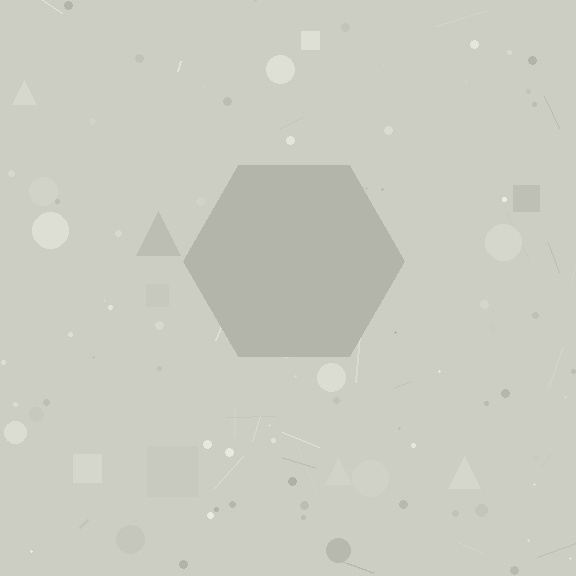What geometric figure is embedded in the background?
A hexagon is embedded in the background.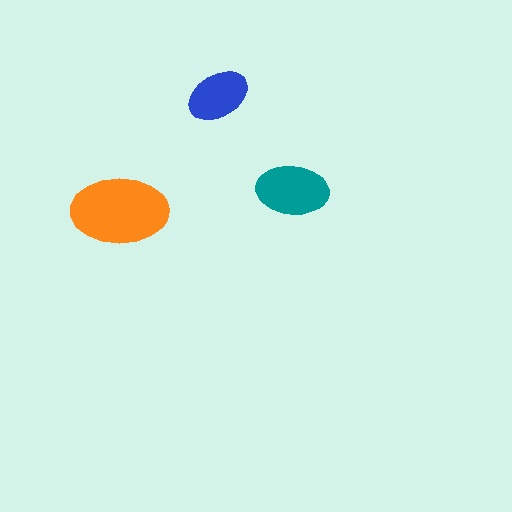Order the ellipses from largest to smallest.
the orange one, the teal one, the blue one.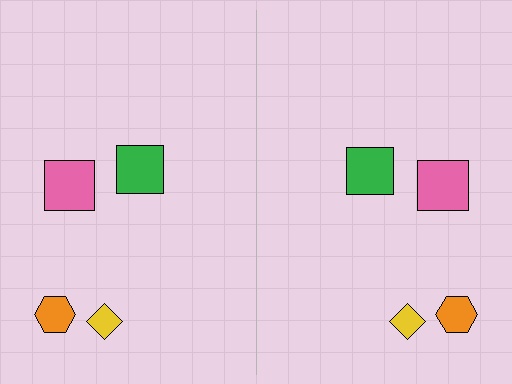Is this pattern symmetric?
Yes, this pattern has bilateral (reflection) symmetry.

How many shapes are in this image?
There are 8 shapes in this image.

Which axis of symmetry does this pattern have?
The pattern has a vertical axis of symmetry running through the center of the image.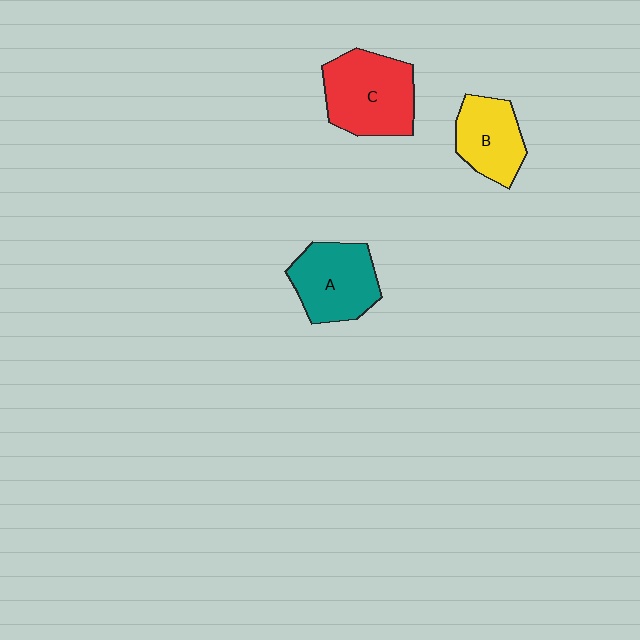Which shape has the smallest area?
Shape B (yellow).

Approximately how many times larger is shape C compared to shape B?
Approximately 1.4 times.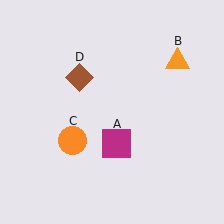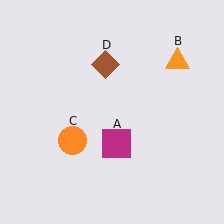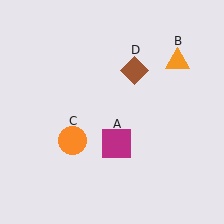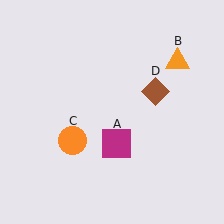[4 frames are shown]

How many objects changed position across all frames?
1 object changed position: brown diamond (object D).